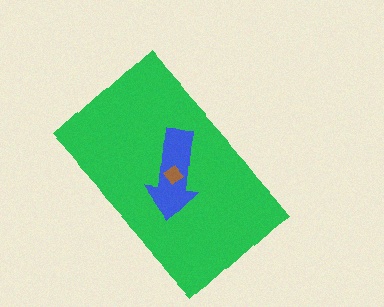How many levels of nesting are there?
3.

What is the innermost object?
The brown diamond.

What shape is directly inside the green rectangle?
The blue arrow.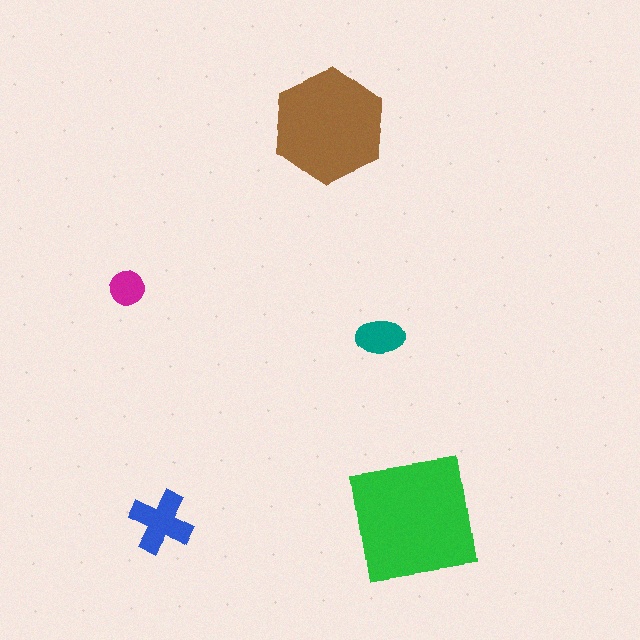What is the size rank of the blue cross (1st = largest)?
3rd.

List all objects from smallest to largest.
The magenta circle, the teal ellipse, the blue cross, the brown hexagon, the green square.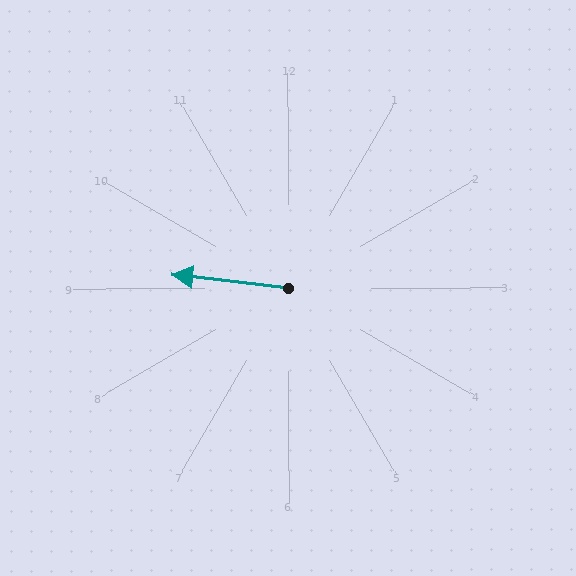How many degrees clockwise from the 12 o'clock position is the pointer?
Approximately 277 degrees.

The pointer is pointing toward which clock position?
Roughly 9 o'clock.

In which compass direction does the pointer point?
West.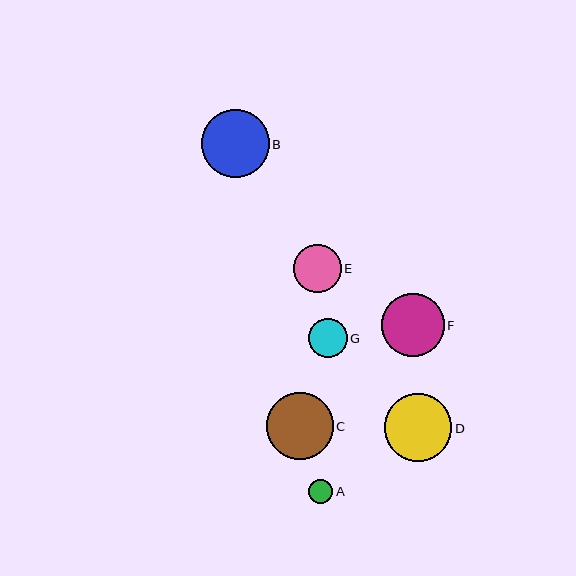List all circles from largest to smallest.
From largest to smallest: B, D, C, F, E, G, A.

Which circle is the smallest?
Circle A is the smallest with a size of approximately 24 pixels.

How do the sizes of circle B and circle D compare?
Circle B and circle D are approximately the same size.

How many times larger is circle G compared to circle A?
Circle G is approximately 1.6 times the size of circle A.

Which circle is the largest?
Circle B is the largest with a size of approximately 68 pixels.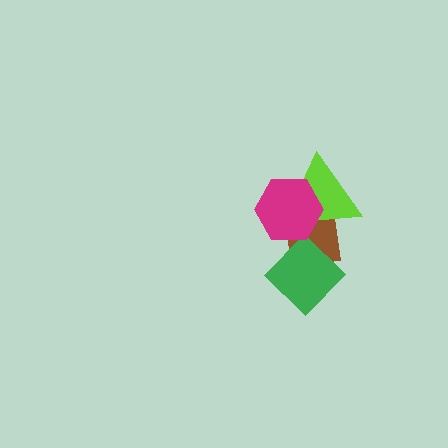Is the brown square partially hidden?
Yes, it is partially covered by another shape.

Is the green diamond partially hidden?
Yes, it is partially covered by another shape.